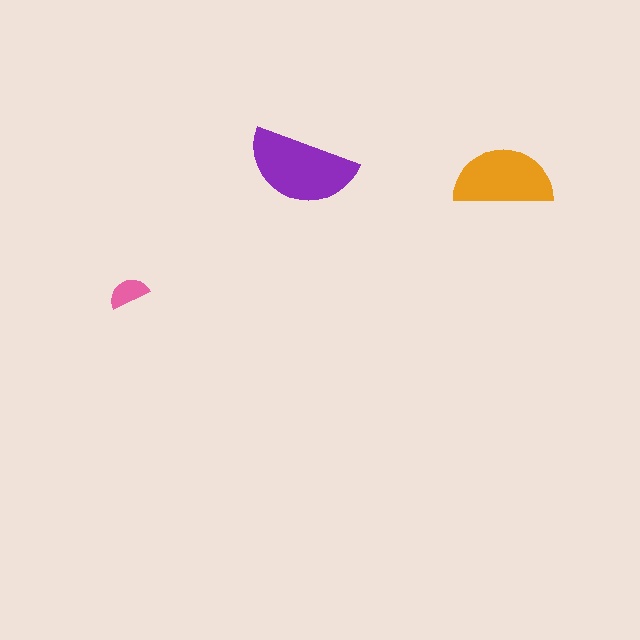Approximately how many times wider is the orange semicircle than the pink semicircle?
About 2.5 times wider.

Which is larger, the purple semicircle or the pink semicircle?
The purple one.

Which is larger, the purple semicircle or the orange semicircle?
The purple one.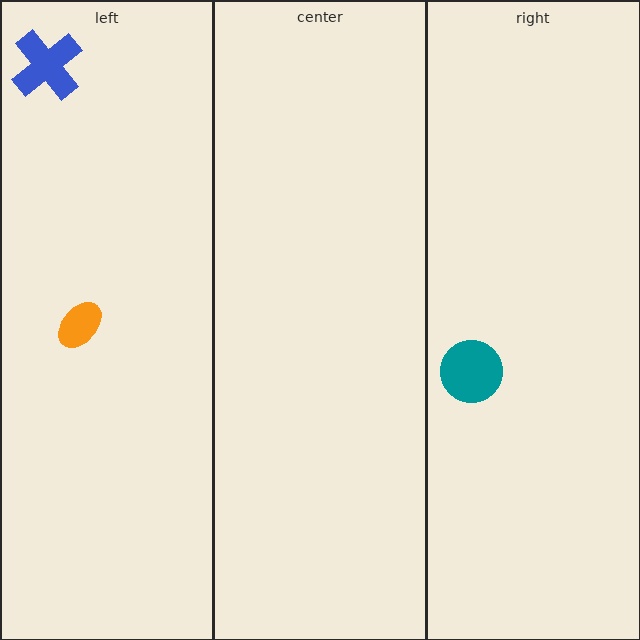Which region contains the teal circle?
The right region.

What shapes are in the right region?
The teal circle.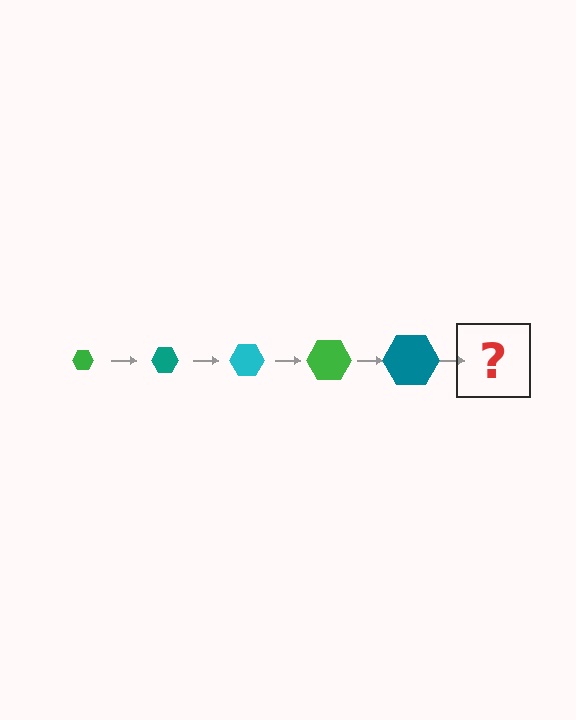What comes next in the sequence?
The next element should be a cyan hexagon, larger than the previous one.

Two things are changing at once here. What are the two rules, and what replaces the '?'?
The two rules are that the hexagon grows larger each step and the color cycles through green, teal, and cyan. The '?' should be a cyan hexagon, larger than the previous one.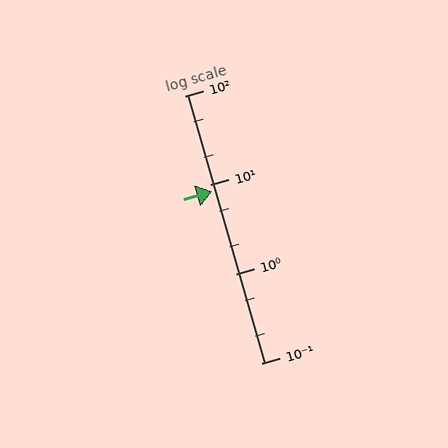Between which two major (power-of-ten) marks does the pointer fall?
The pointer is between 1 and 10.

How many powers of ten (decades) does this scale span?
The scale spans 3 decades, from 0.1 to 100.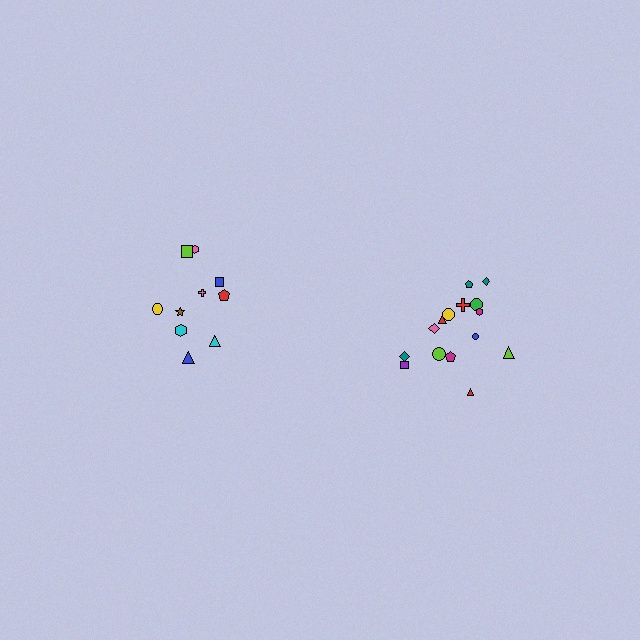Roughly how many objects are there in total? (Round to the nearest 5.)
Roughly 25 objects in total.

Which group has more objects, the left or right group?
The right group.